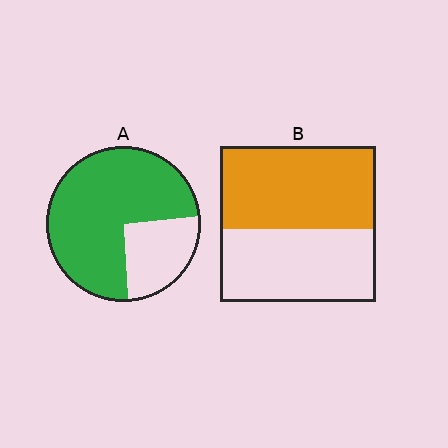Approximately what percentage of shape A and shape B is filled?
A is approximately 75% and B is approximately 55%.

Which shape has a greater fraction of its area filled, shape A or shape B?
Shape A.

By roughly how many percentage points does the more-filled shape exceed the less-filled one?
By roughly 20 percentage points (A over B).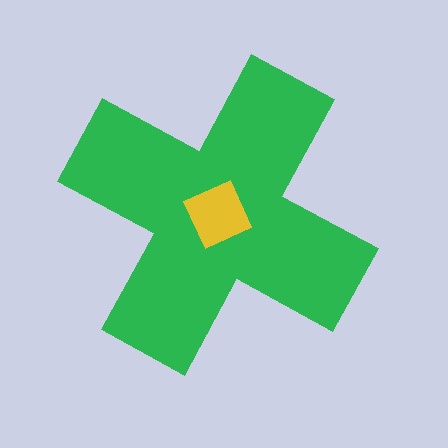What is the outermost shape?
The green cross.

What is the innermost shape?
The yellow square.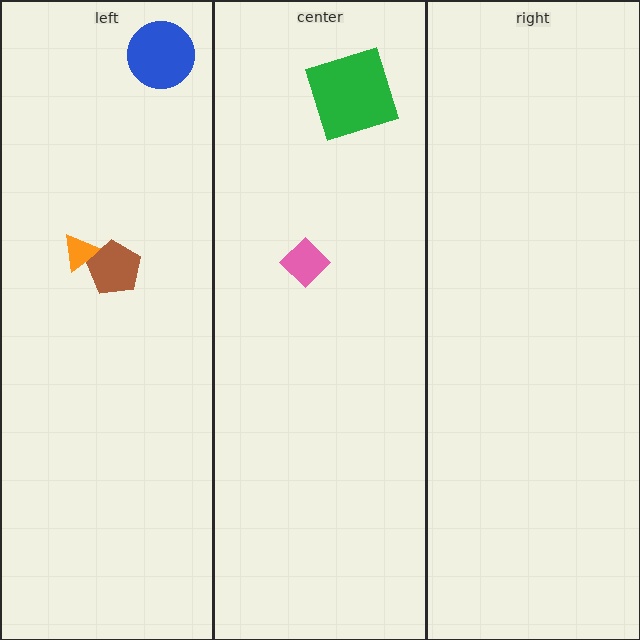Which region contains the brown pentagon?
The left region.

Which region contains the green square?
The center region.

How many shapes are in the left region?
3.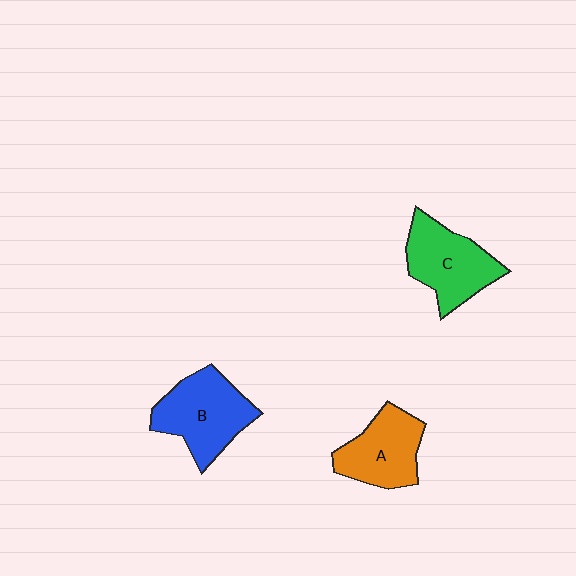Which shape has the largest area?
Shape B (blue).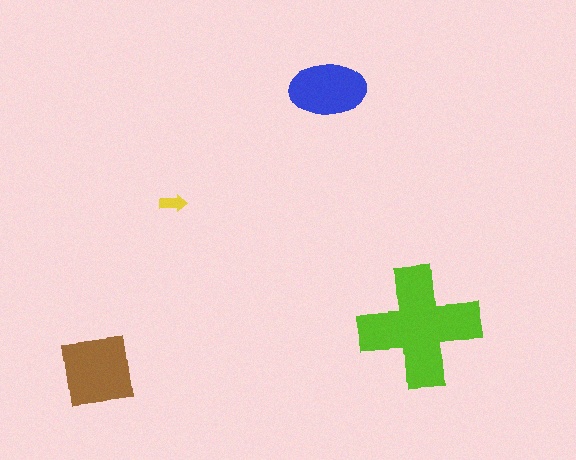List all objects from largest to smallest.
The lime cross, the brown square, the blue ellipse, the yellow arrow.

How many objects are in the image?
There are 4 objects in the image.